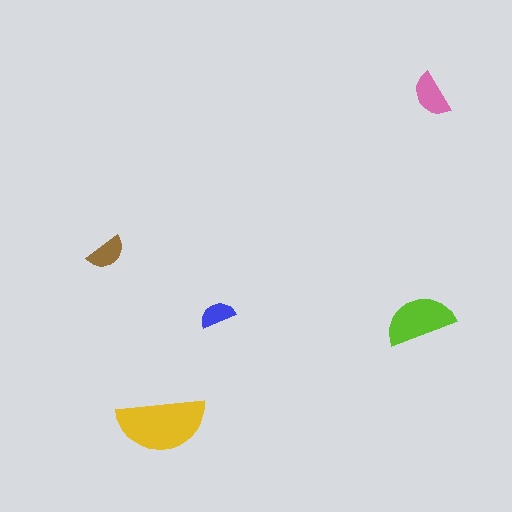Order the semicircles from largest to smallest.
the yellow one, the lime one, the pink one, the brown one, the blue one.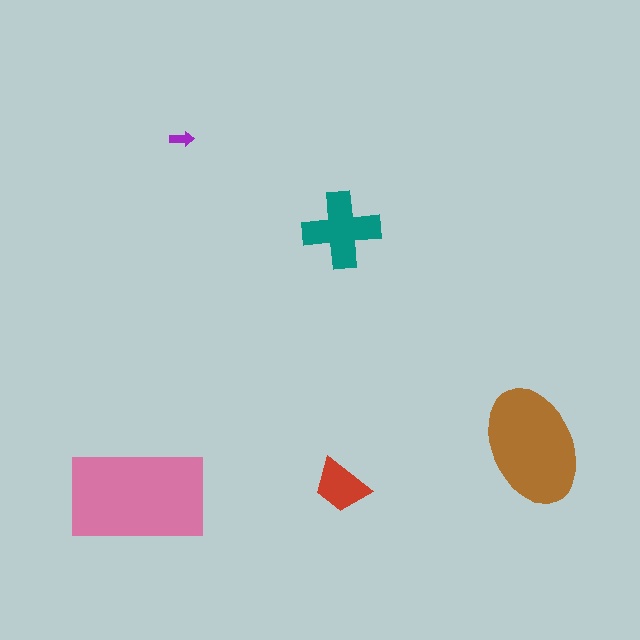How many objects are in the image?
There are 5 objects in the image.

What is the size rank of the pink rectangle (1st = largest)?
1st.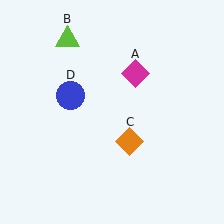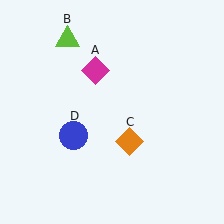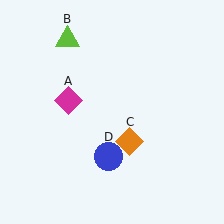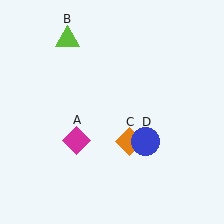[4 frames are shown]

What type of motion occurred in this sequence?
The magenta diamond (object A), blue circle (object D) rotated counterclockwise around the center of the scene.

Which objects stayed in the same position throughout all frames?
Lime triangle (object B) and orange diamond (object C) remained stationary.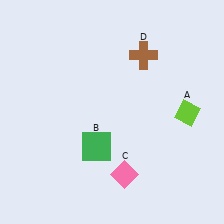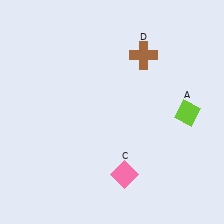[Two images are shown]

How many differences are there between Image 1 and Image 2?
There is 1 difference between the two images.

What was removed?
The green square (B) was removed in Image 2.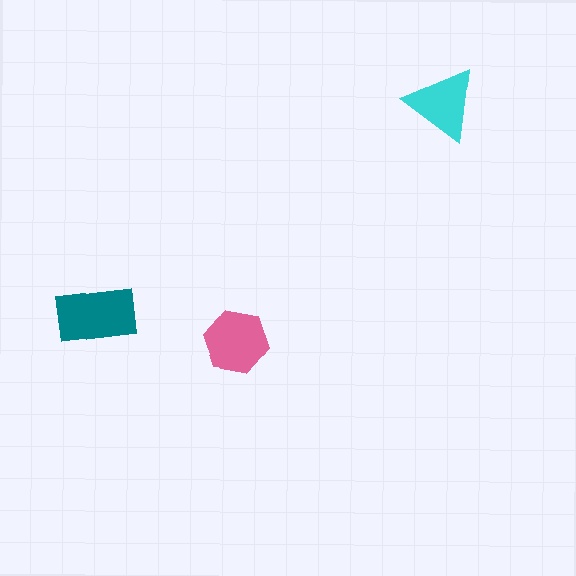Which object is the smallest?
The cyan triangle.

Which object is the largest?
The teal rectangle.